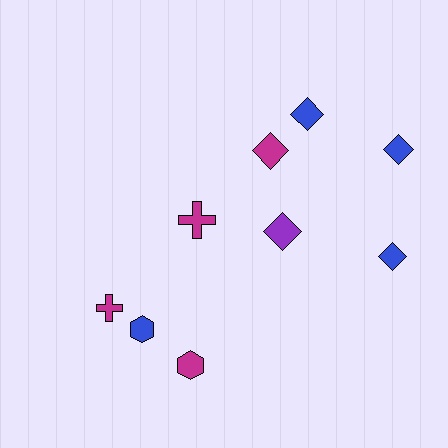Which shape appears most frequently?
Diamond, with 5 objects.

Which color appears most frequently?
Blue, with 4 objects.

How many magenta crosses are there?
There are 2 magenta crosses.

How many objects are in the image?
There are 9 objects.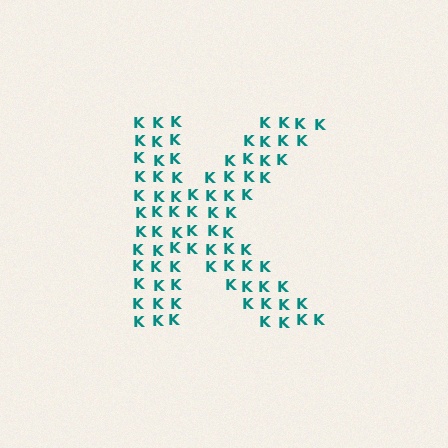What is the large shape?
The large shape is the letter K.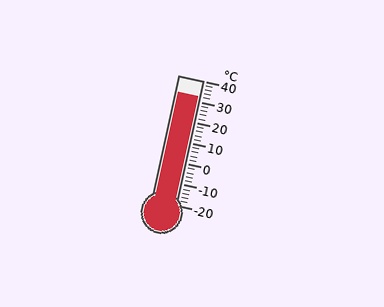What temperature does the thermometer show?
The thermometer shows approximately 32°C.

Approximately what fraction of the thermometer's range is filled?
The thermometer is filled to approximately 85% of its range.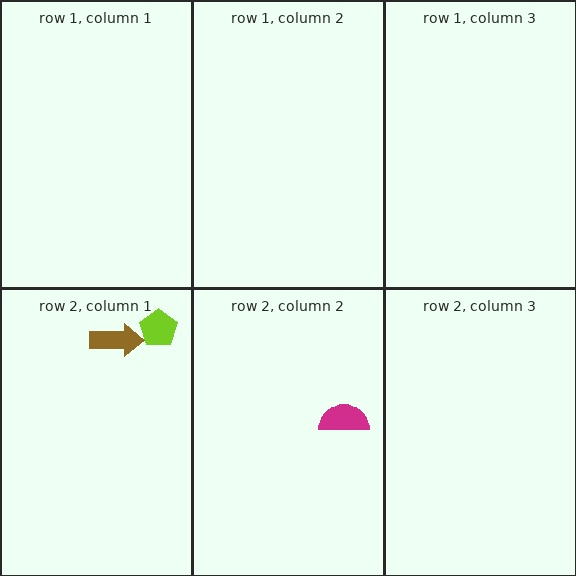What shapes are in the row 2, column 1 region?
The brown arrow, the lime pentagon.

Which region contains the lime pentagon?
The row 2, column 1 region.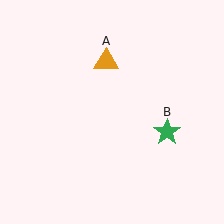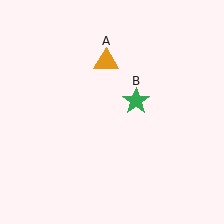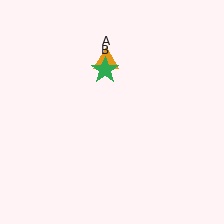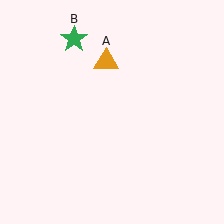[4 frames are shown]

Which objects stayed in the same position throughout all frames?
Orange triangle (object A) remained stationary.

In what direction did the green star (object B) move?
The green star (object B) moved up and to the left.